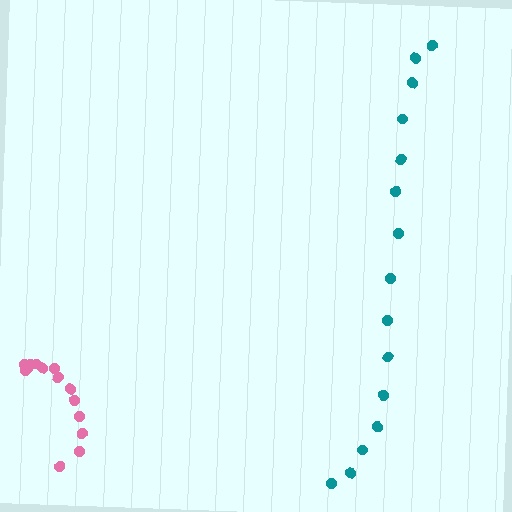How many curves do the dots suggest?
There are 2 distinct paths.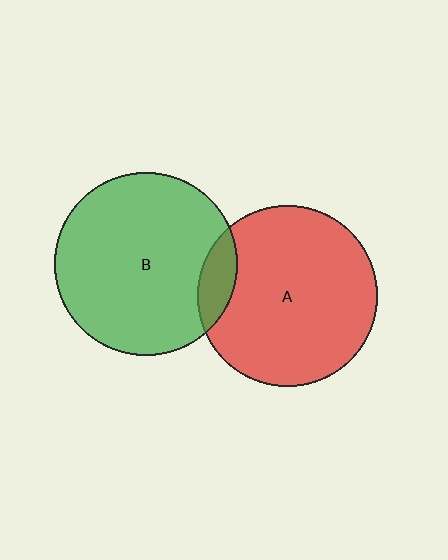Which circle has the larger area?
Circle B (green).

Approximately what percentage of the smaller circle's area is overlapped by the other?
Approximately 10%.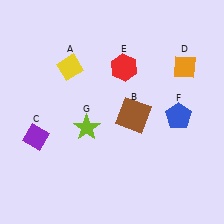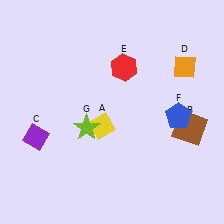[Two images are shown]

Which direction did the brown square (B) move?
The brown square (B) moved right.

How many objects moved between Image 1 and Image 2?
2 objects moved between the two images.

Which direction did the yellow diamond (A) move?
The yellow diamond (A) moved down.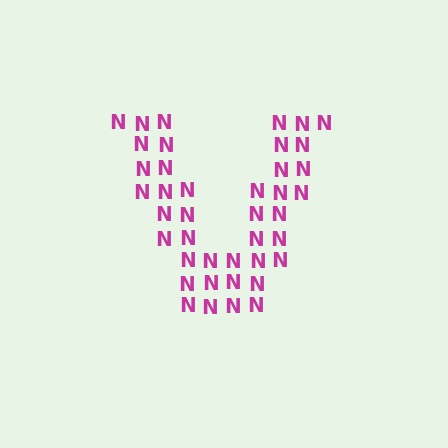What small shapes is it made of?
It is made of small letter N's.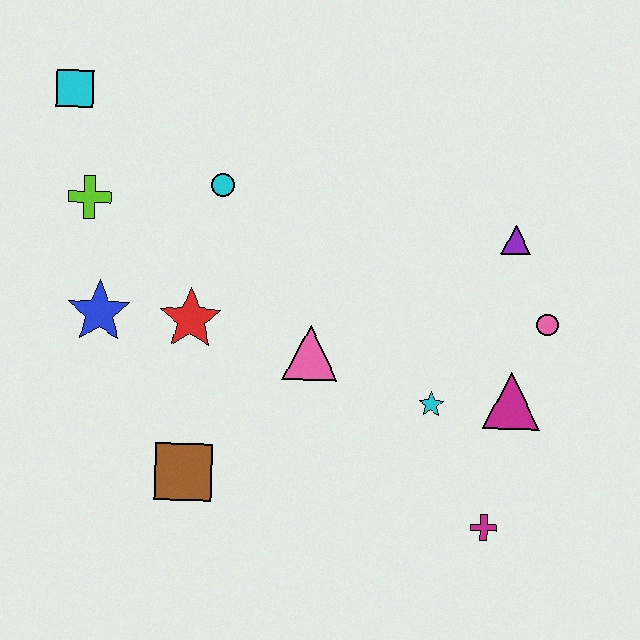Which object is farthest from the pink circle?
The cyan square is farthest from the pink circle.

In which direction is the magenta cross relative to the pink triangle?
The magenta cross is to the right of the pink triangle.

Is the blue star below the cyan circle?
Yes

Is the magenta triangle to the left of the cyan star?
No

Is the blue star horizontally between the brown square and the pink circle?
No